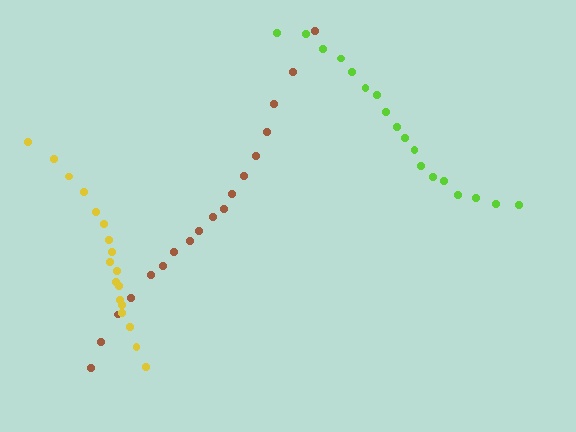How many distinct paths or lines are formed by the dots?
There are 3 distinct paths.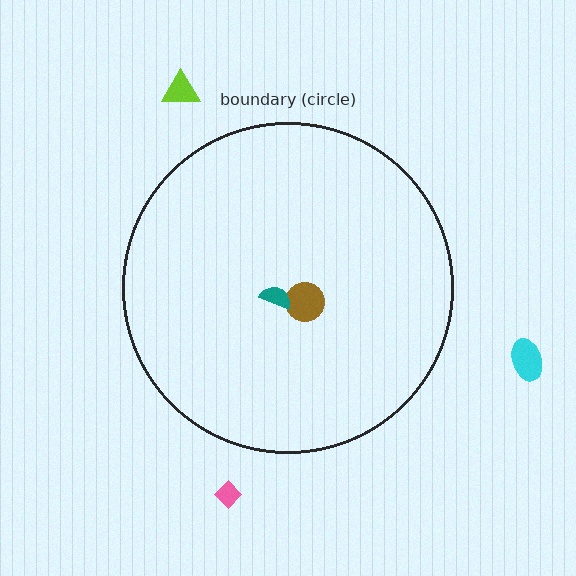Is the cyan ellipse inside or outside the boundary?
Outside.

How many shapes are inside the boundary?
2 inside, 3 outside.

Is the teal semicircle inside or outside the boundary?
Inside.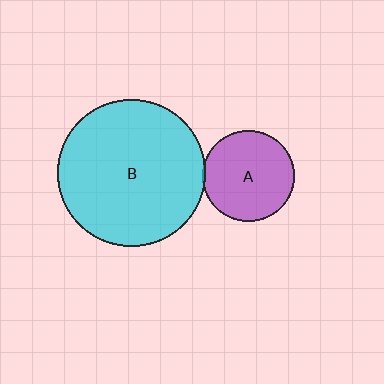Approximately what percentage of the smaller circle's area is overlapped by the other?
Approximately 5%.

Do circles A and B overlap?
Yes.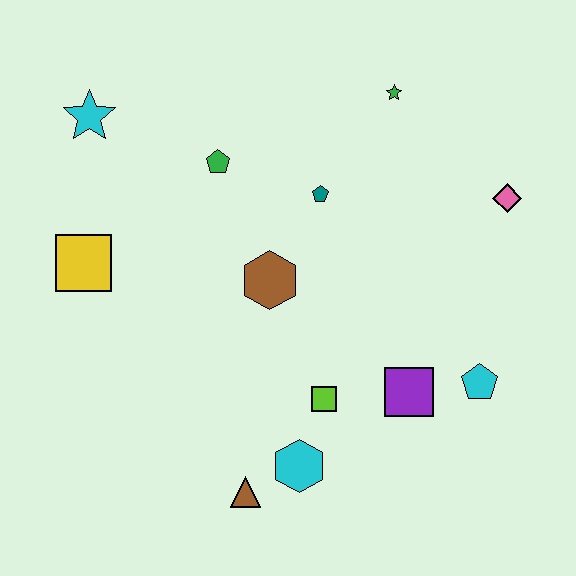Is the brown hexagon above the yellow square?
No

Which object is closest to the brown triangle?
The cyan hexagon is closest to the brown triangle.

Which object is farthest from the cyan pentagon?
The cyan star is farthest from the cyan pentagon.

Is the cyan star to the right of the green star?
No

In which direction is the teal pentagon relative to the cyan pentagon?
The teal pentagon is above the cyan pentagon.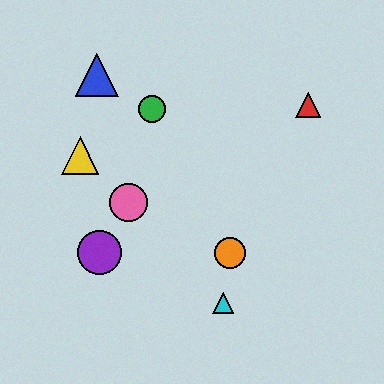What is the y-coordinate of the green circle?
The green circle is at y≈109.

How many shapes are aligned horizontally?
2 shapes (the purple circle, the orange circle) are aligned horizontally.